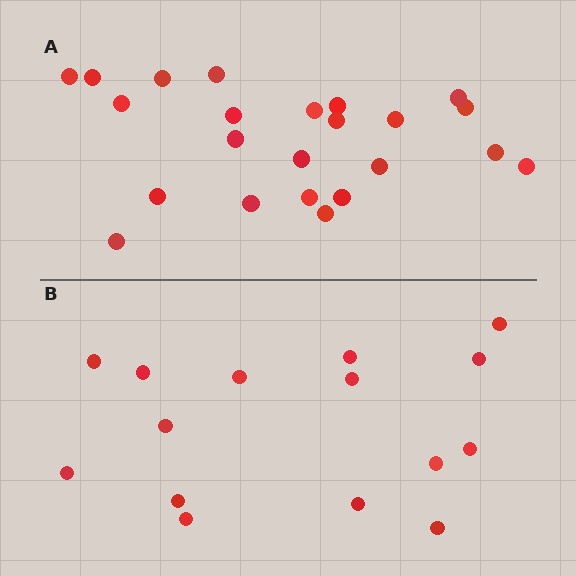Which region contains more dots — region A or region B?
Region A (the top region) has more dots.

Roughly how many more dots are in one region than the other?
Region A has roughly 8 or so more dots than region B.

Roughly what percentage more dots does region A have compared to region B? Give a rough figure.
About 55% more.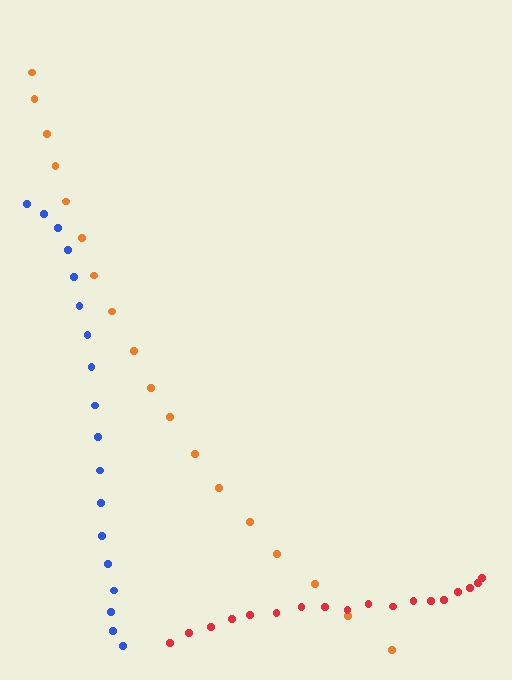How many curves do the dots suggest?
There are 3 distinct paths.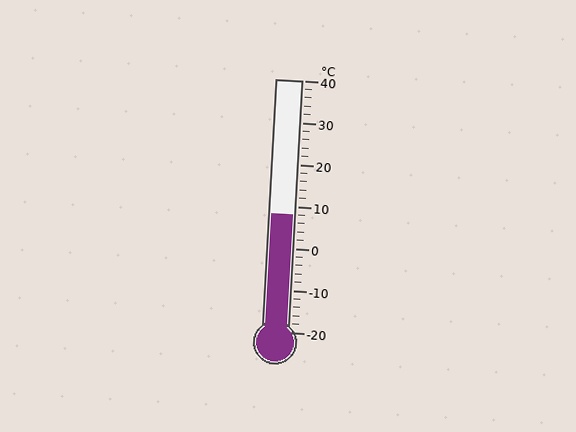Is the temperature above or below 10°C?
The temperature is below 10°C.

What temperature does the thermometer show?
The thermometer shows approximately 8°C.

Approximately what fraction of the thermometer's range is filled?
The thermometer is filled to approximately 45% of its range.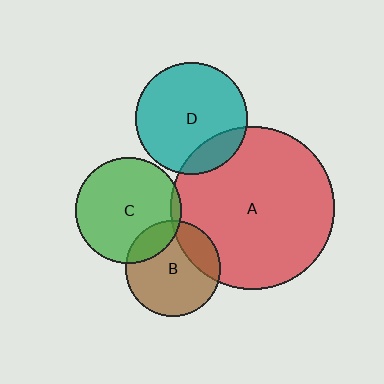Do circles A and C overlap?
Yes.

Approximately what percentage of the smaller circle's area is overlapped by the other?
Approximately 5%.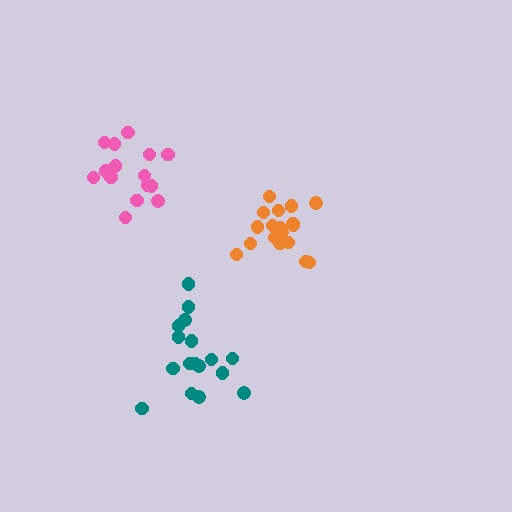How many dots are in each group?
Group 1: 15 dots, Group 2: 18 dots, Group 3: 17 dots (50 total).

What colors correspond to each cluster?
The clusters are colored: pink, orange, teal.